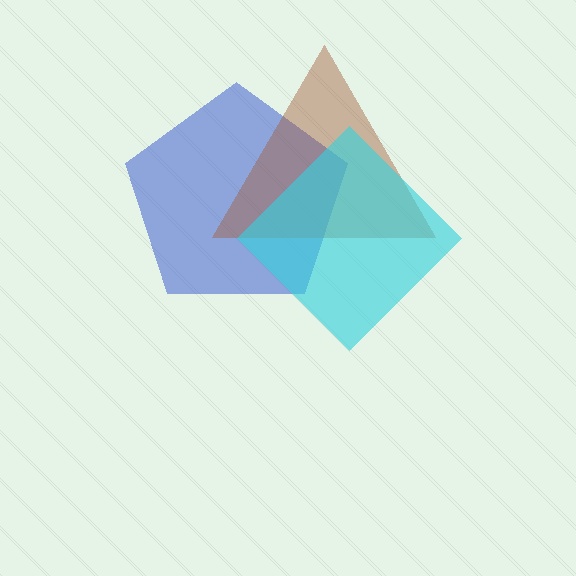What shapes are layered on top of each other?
The layered shapes are: a blue pentagon, a brown triangle, a cyan diamond.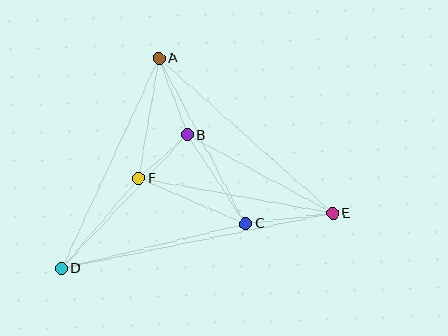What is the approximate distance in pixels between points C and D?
The distance between C and D is approximately 190 pixels.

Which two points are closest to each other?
Points B and F are closest to each other.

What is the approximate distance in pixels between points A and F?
The distance between A and F is approximately 122 pixels.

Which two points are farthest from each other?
Points D and E are farthest from each other.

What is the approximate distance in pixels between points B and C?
The distance between B and C is approximately 106 pixels.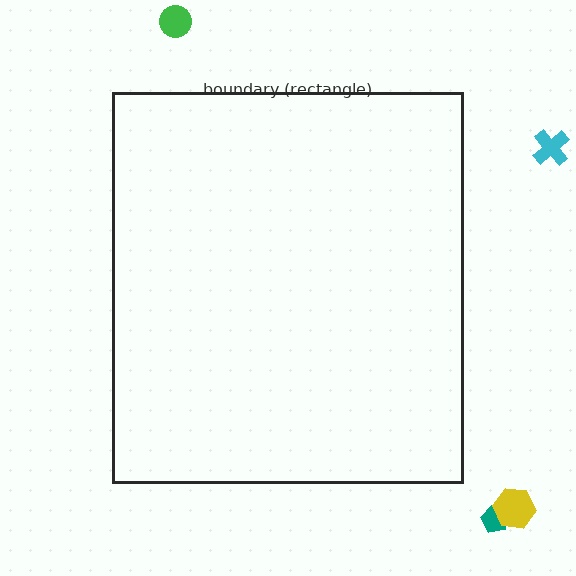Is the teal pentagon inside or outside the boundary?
Outside.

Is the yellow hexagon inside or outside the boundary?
Outside.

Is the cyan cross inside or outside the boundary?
Outside.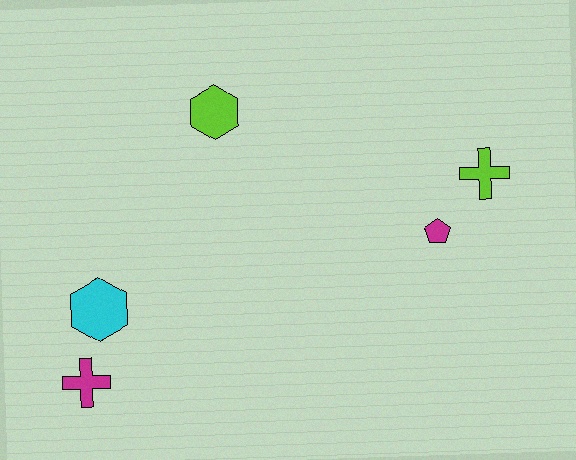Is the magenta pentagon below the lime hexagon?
Yes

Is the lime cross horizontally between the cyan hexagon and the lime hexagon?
No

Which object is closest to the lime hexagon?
The cyan hexagon is closest to the lime hexagon.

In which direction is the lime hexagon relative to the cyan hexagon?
The lime hexagon is above the cyan hexagon.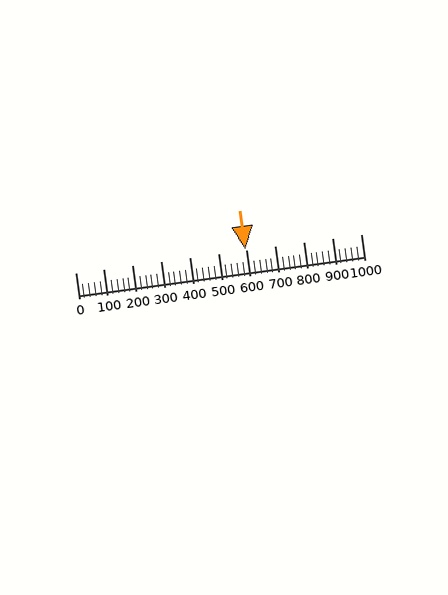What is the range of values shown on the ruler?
The ruler shows values from 0 to 1000.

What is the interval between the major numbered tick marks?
The major tick marks are spaced 100 units apart.